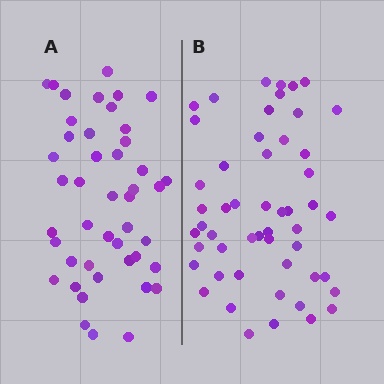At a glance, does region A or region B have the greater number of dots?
Region B (the right region) has more dots.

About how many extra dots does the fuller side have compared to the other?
Region B has roughly 8 or so more dots than region A.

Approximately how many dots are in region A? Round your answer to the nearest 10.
About 40 dots. (The exact count is 45, which rounds to 40.)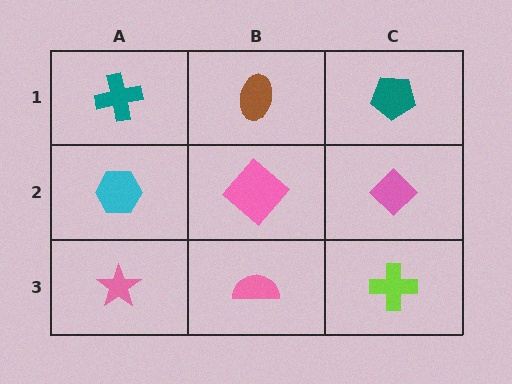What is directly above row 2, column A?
A teal cross.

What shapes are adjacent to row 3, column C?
A pink diamond (row 2, column C), a pink semicircle (row 3, column B).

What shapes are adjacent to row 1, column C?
A pink diamond (row 2, column C), a brown ellipse (row 1, column B).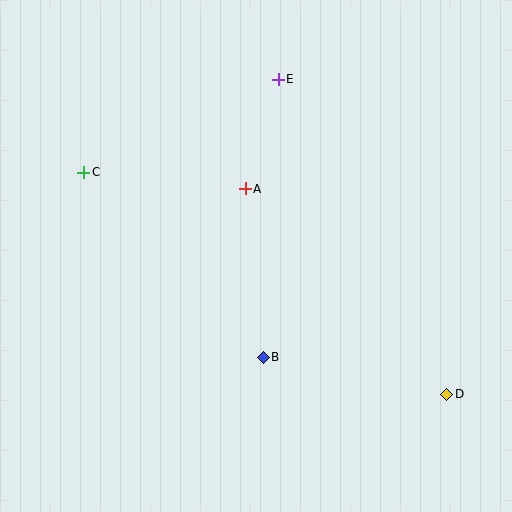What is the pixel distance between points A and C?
The distance between A and C is 163 pixels.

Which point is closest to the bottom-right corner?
Point D is closest to the bottom-right corner.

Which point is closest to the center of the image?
Point A at (245, 189) is closest to the center.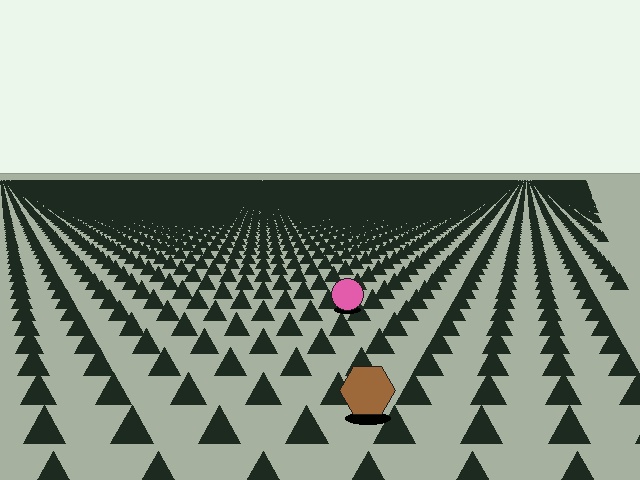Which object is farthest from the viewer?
The pink circle is farthest from the viewer. It appears smaller and the ground texture around it is denser.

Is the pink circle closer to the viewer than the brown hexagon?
No. The brown hexagon is closer — you can tell from the texture gradient: the ground texture is coarser near it.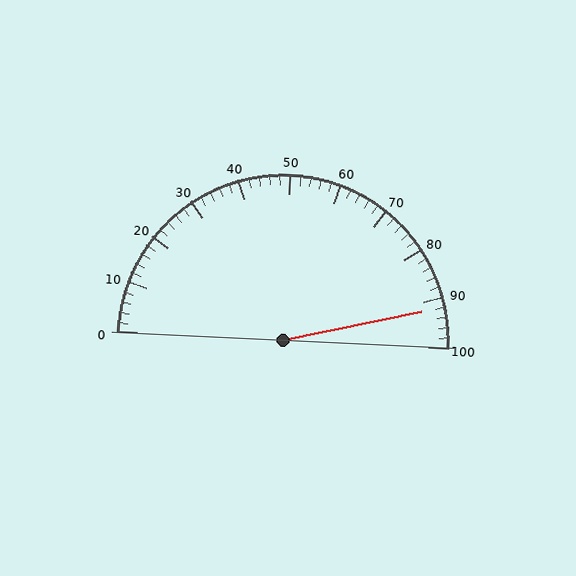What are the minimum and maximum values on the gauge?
The gauge ranges from 0 to 100.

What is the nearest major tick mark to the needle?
The nearest major tick mark is 90.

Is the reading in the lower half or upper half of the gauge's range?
The reading is in the upper half of the range (0 to 100).